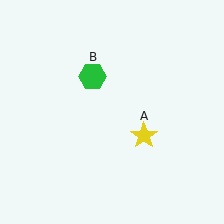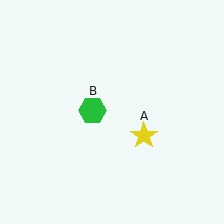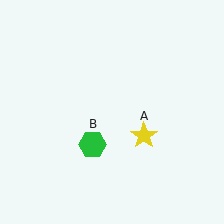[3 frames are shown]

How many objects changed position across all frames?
1 object changed position: green hexagon (object B).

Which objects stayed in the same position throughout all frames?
Yellow star (object A) remained stationary.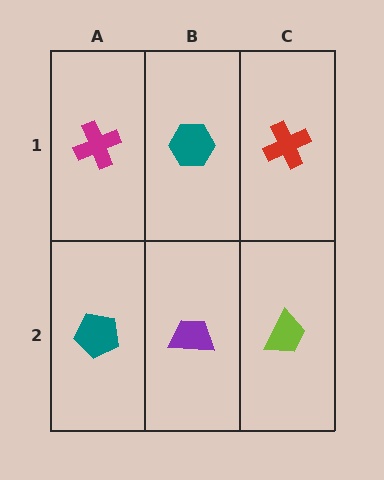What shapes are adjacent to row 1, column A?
A teal pentagon (row 2, column A), a teal hexagon (row 1, column B).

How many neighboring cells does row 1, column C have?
2.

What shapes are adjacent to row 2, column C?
A red cross (row 1, column C), a purple trapezoid (row 2, column B).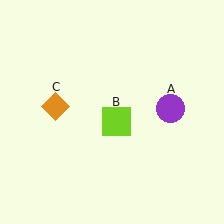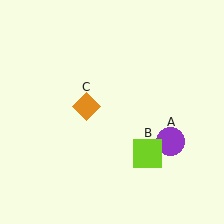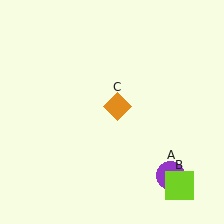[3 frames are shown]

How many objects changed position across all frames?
3 objects changed position: purple circle (object A), lime square (object B), orange diamond (object C).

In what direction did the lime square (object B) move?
The lime square (object B) moved down and to the right.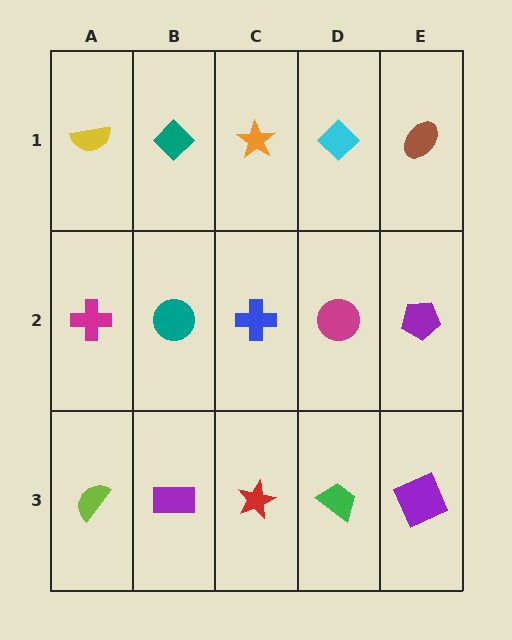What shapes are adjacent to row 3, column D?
A magenta circle (row 2, column D), a red star (row 3, column C), a purple square (row 3, column E).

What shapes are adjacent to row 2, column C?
An orange star (row 1, column C), a red star (row 3, column C), a teal circle (row 2, column B), a magenta circle (row 2, column D).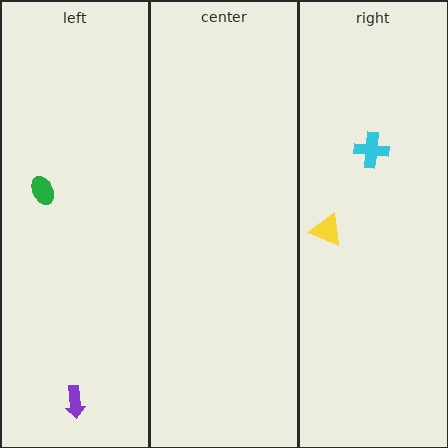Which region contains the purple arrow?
The left region.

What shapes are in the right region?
The cyan cross, the yellow triangle.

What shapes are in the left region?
The purple arrow, the green ellipse.